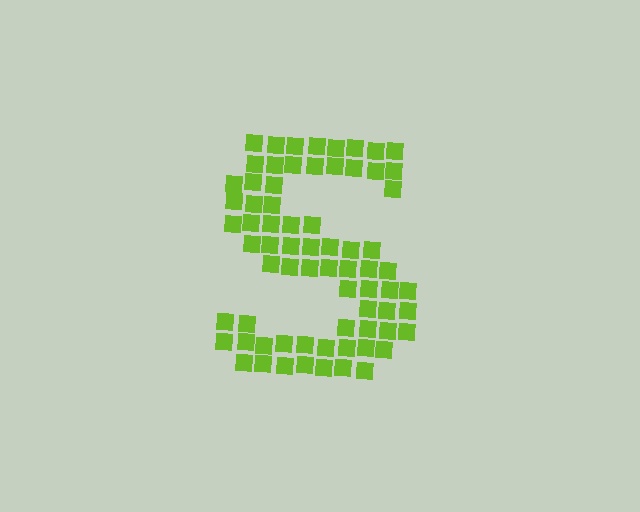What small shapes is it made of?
It is made of small squares.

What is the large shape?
The large shape is the letter S.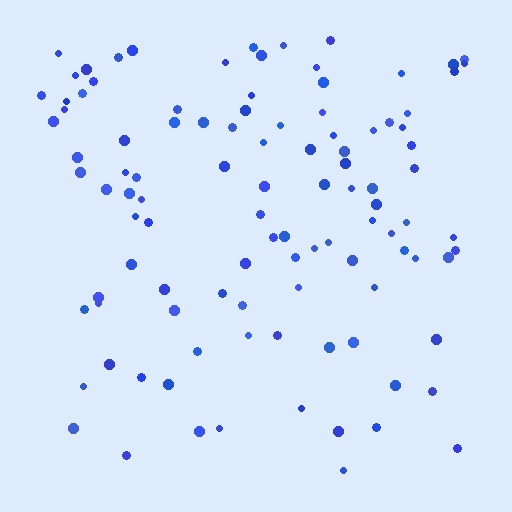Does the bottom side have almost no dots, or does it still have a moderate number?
Still a moderate number, just noticeably fewer than the top.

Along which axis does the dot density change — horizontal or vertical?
Vertical.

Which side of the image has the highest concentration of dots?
The top.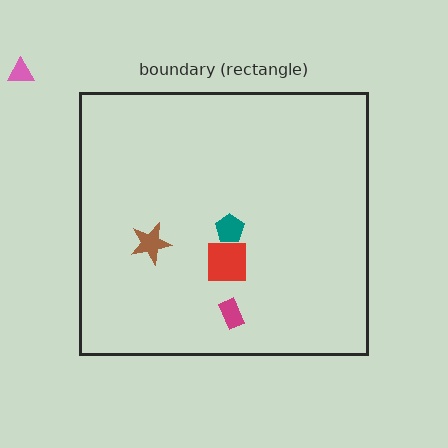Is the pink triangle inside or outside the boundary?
Outside.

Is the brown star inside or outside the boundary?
Inside.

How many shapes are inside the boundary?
4 inside, 1 outside.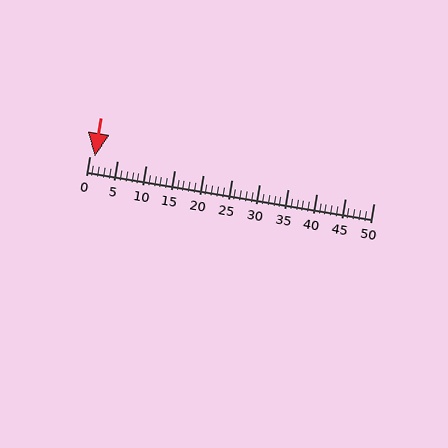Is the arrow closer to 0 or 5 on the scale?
The arrow is closer to 0.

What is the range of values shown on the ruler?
The ruler shows values from 0 to 50.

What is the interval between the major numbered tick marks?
The major tick marks are spaced 5 units apart.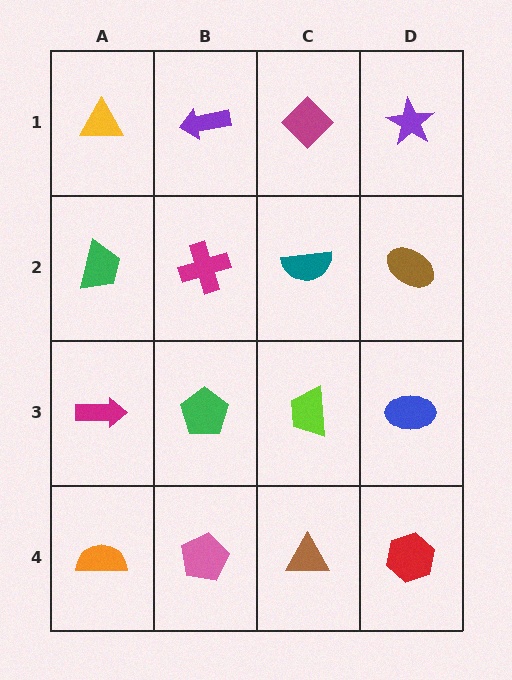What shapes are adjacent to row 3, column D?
A brown ellipse (row 2, column D), a red hexagon (row 4, column D), a lime trapezoid (row 3, column C).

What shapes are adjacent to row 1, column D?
A brown ellipse (row 2, column D), a magenta diamond (row 1, column C).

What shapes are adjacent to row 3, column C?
A teal semicircle (row 2, column C), a brown triangle (row 4, column C), a green pentagon (row 3, column B), a blue ellipse (row 3, column D).